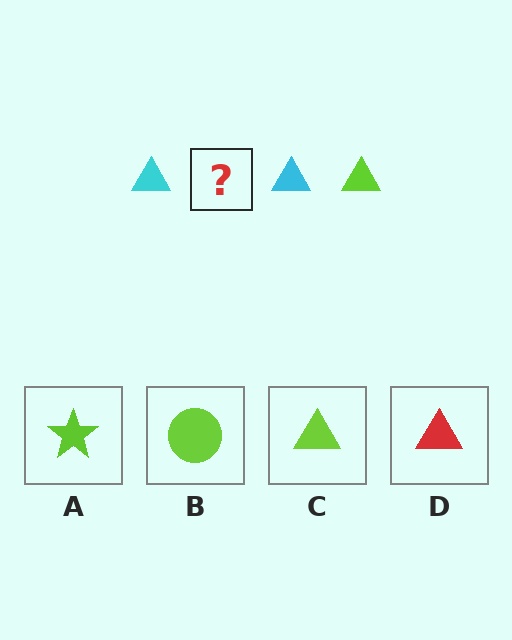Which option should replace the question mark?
Option C.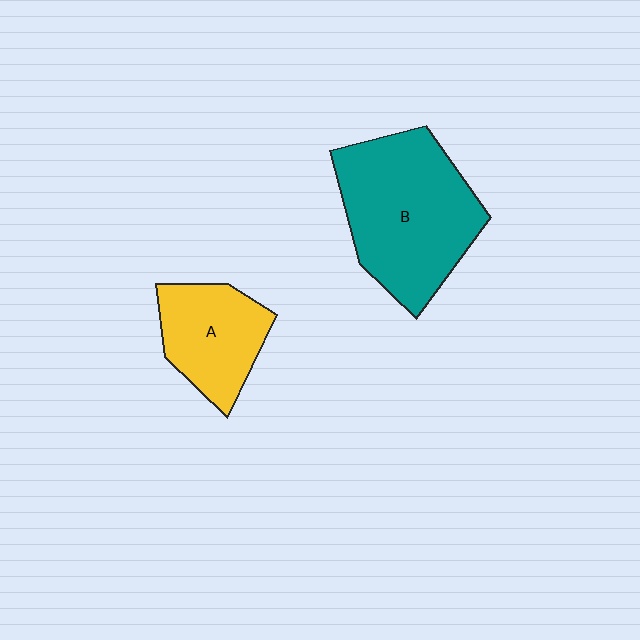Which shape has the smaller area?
Shape A (yellow).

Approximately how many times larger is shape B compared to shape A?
Approximately 1.8 times.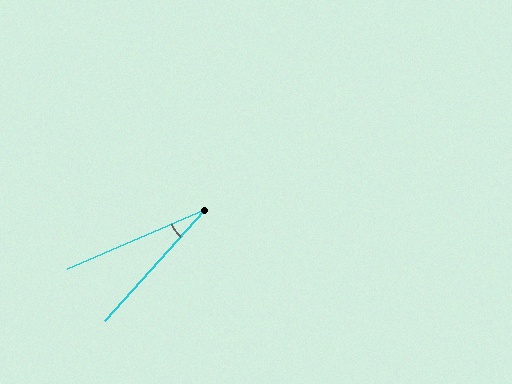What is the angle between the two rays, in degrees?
Approximately 25 degrees.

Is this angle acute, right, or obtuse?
It is acute.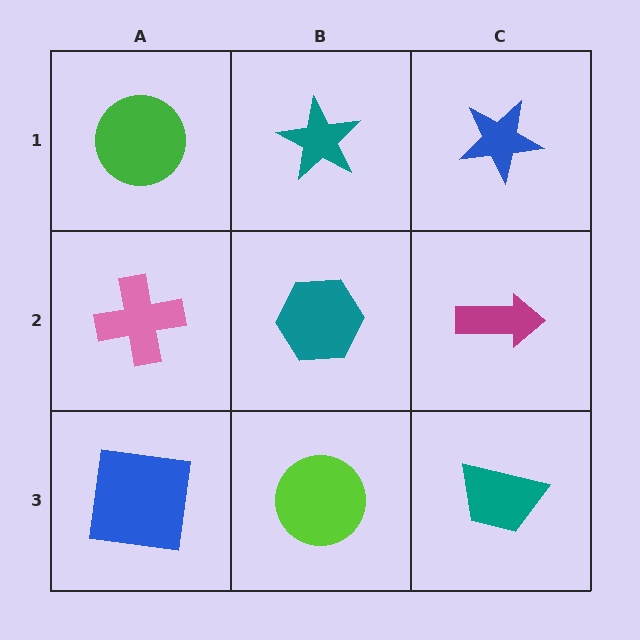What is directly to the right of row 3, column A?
A lime circle.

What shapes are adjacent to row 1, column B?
A teal hexagon (row 2, column B), a green circle (row 1, column A), a blue star (row 1, column C).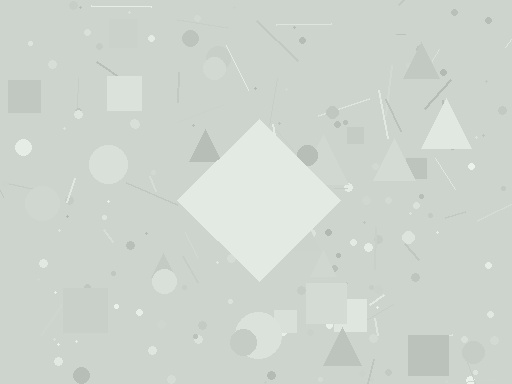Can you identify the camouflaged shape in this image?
The camouflaged shape is a diamond.